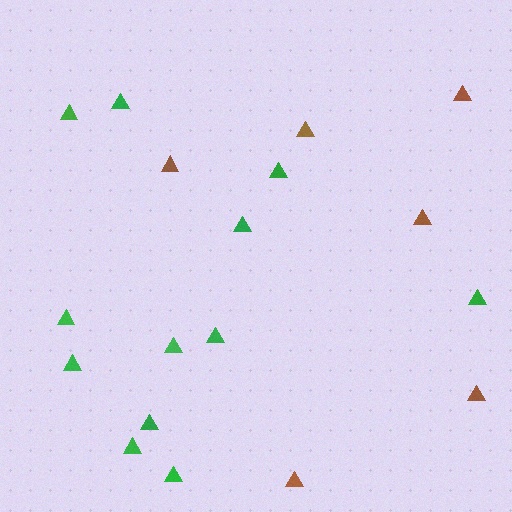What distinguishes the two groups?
There are 2 groups: one group of green triangles (12) and one group of brown triangles (6).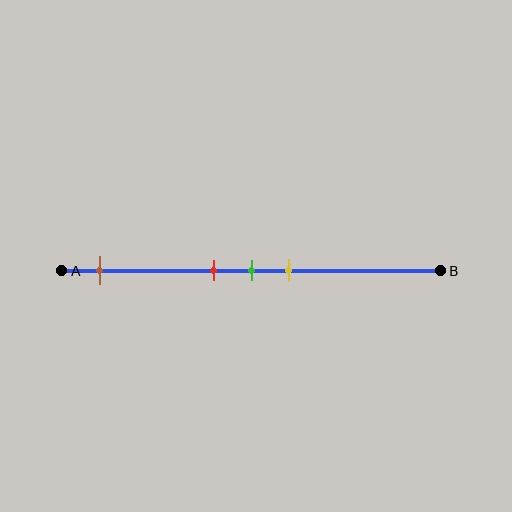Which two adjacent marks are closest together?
The red and green marks are the closest adjacent pair.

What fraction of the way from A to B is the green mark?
The green mark is approximately 50% (0.5) of the way from A to B.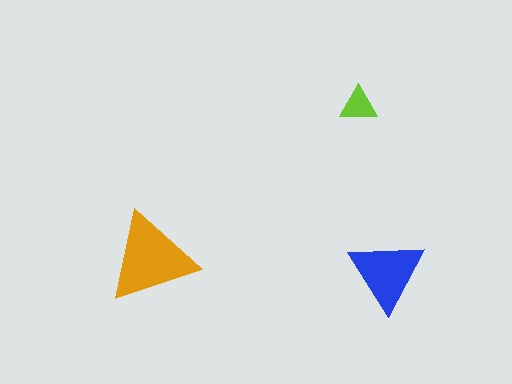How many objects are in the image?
There are 3 objects in the image.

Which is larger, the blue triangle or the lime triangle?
The blue one.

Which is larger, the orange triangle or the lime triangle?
The orange one.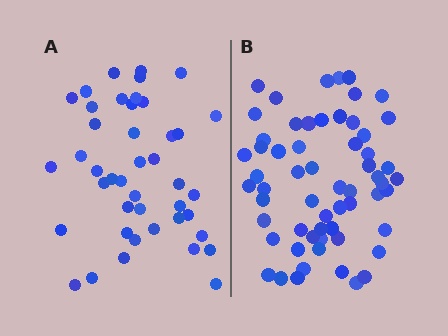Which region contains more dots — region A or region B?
Region B (the right region) has more dots.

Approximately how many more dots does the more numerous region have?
Region B has approximately 15 more dots than region A.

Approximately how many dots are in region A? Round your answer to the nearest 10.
About 40 dots. (The exact count is 43, which rounds to 40.)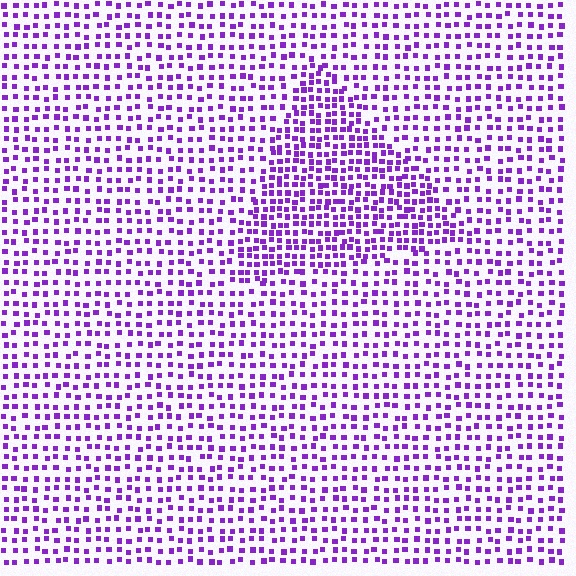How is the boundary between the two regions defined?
The boundary is defined by a change in element density (approximately 1.7x ratio). All elements are the same color, size, and shape.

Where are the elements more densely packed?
The elements are more densely packed inside the triangle boundary.